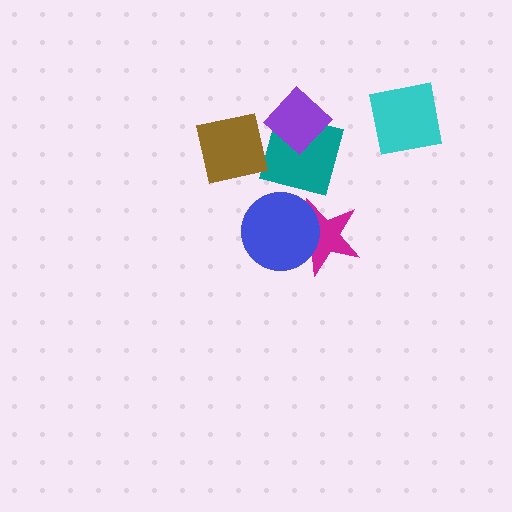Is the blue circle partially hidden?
No, no other shape covers it.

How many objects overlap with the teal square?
1 object overlaps with the teal square.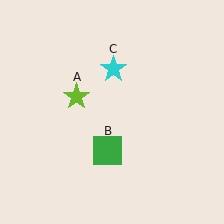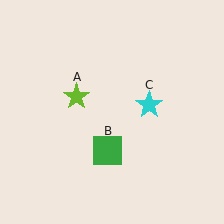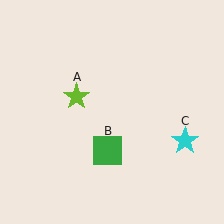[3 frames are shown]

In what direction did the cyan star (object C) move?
The cyan star (object C) moved down and to the right.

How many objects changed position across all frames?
1 object changed position: cyan star (object C).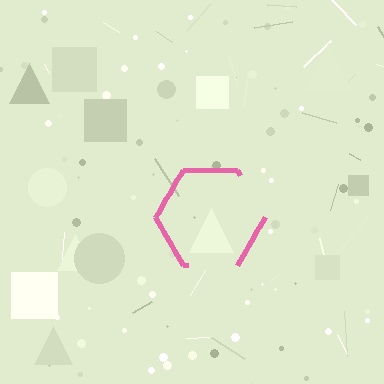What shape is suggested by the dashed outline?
The dashed outline suggests a hexagon.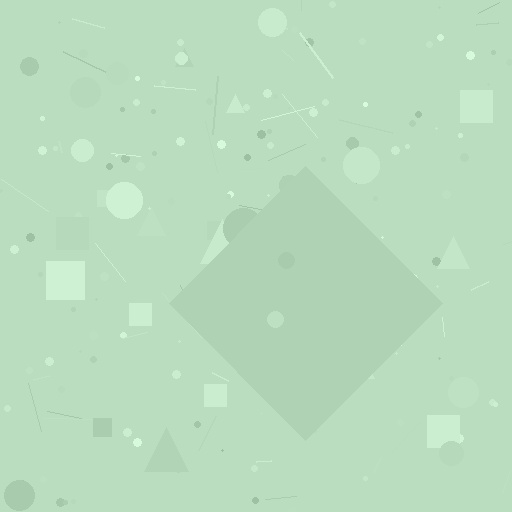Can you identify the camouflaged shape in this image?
The camouflaged shape is a diamond.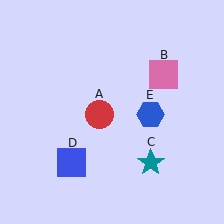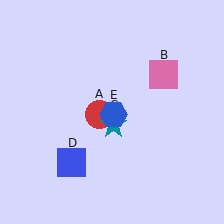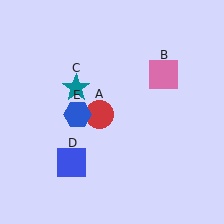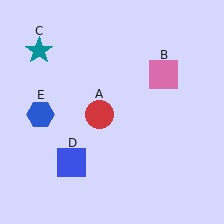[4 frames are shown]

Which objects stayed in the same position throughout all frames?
Red circle (object A) and pink square (object B) and blue square (object D) remained stationary.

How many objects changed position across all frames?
2 objects changed position: teal star (object C), blue hexagon (object E).